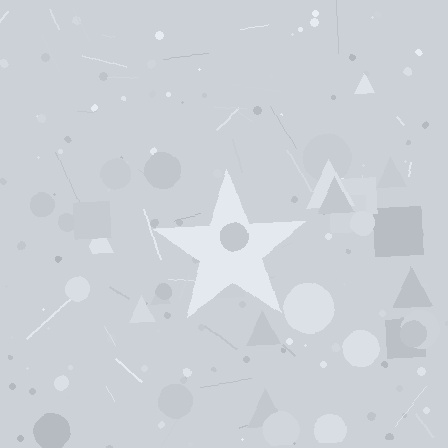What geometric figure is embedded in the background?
A star is embedded in the background.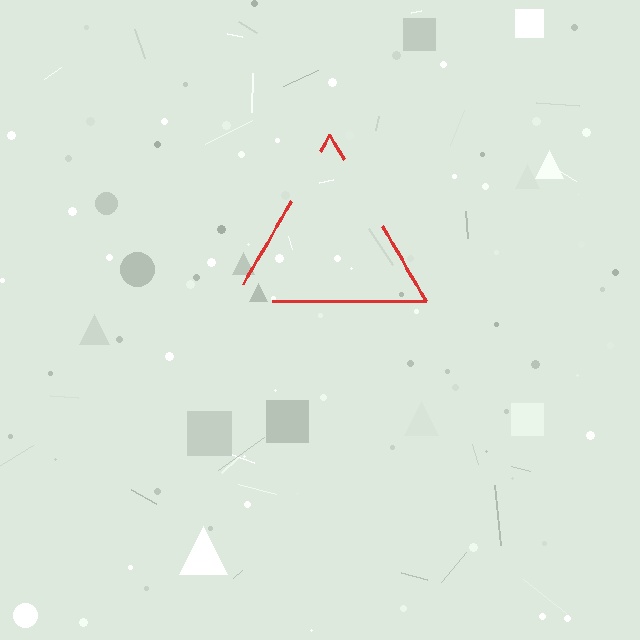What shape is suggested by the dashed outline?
The dashed outline suggests a triangle.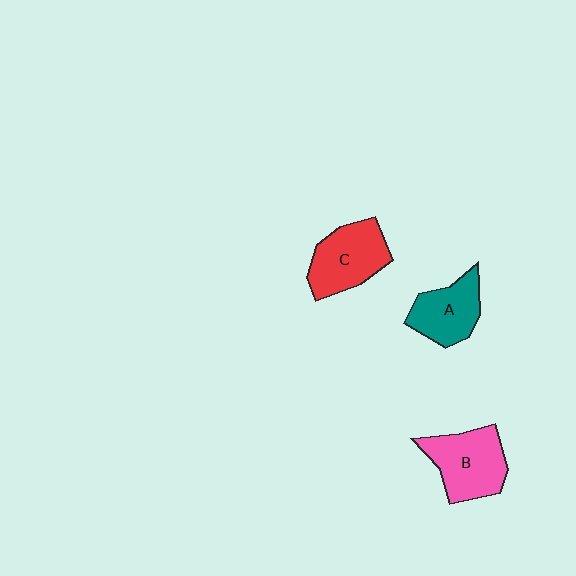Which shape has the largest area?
Shape B (pink).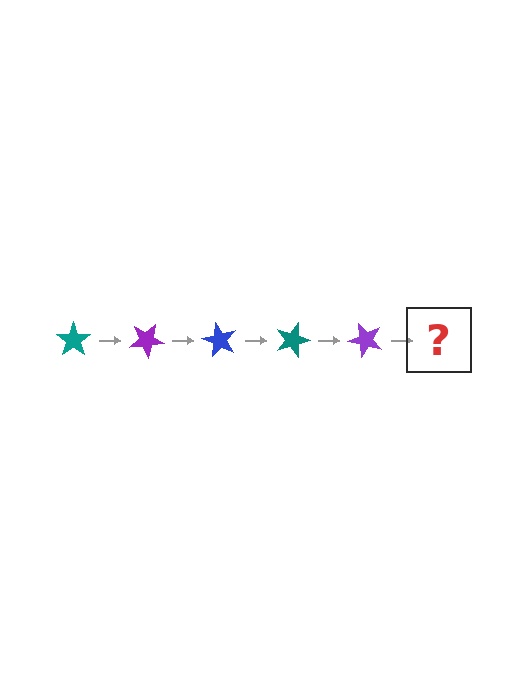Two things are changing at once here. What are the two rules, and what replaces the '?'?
The two rules are that it rotates 30 degrees each step and the color cycles through teal, purple, and blue. The '?' should be a blue star, rotated 150 degrees from the start.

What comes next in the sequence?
The next element should be a blue star, rotated 150 degrees from the start.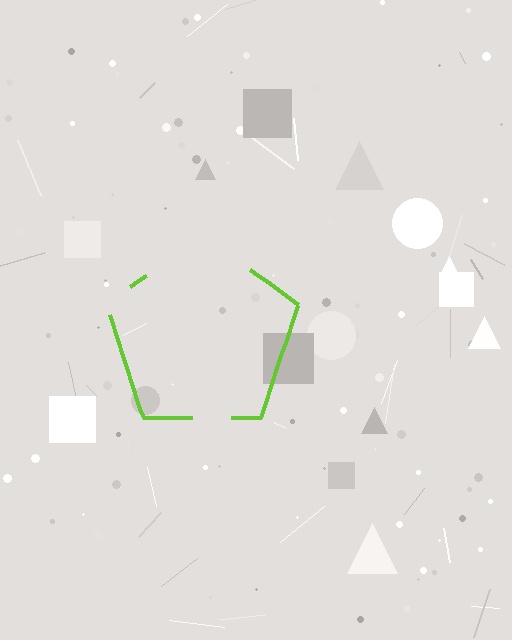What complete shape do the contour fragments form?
The contour fragments form a pentagon.